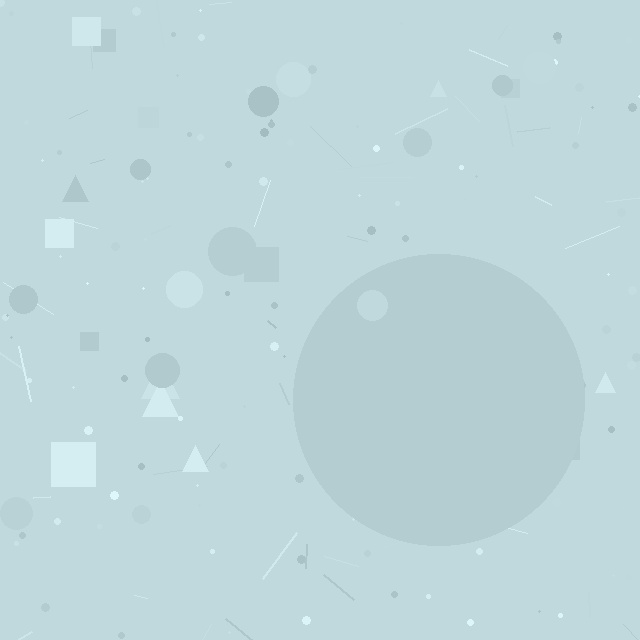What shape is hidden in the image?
A circle is hidden in the image.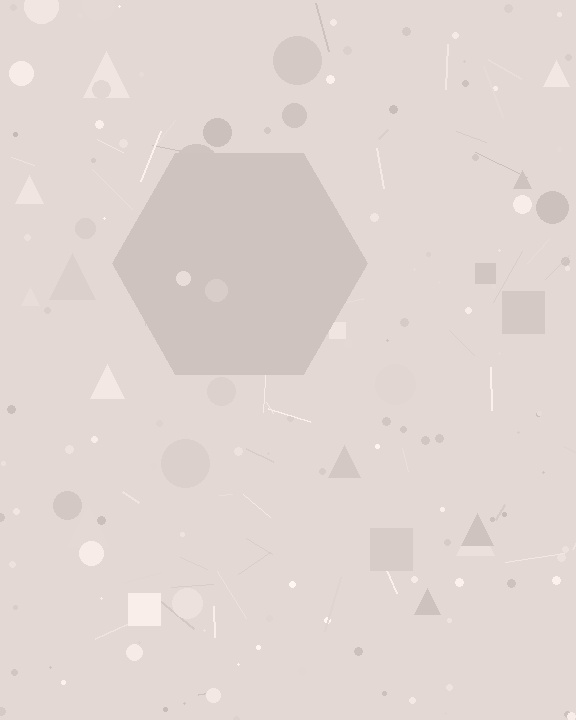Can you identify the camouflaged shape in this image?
The camouflaged shape is a hexagon.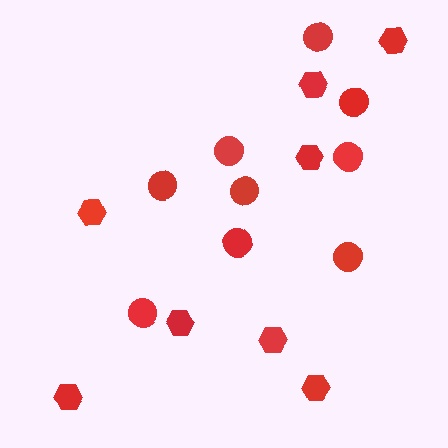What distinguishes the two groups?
There are 2 groups: one group of hexagons (8) and one group of circles (9).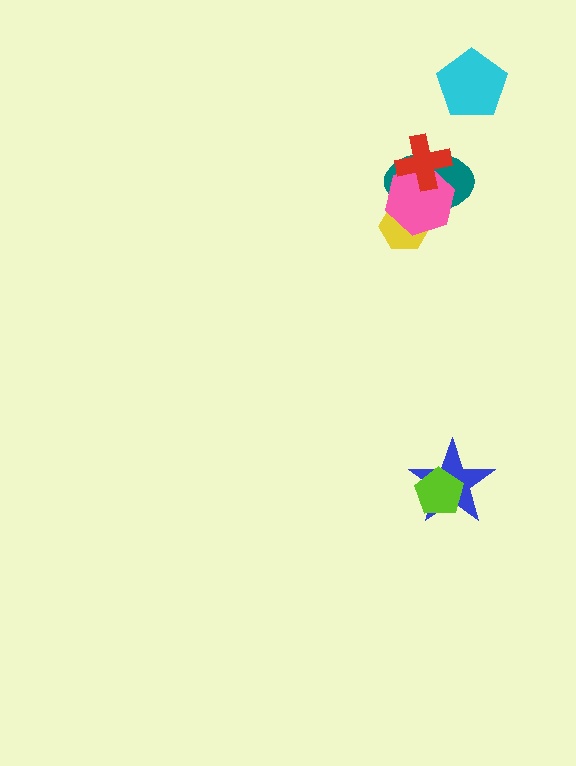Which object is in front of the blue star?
The lime pentagon is in front of the blue star.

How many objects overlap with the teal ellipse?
3 objects overlap with the teal ellipse.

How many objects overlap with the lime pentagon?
1 object overlaps with the lime pentagon.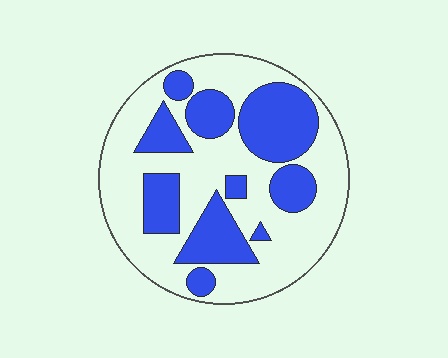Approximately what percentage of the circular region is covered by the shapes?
Approximately 35%.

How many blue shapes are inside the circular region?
10.